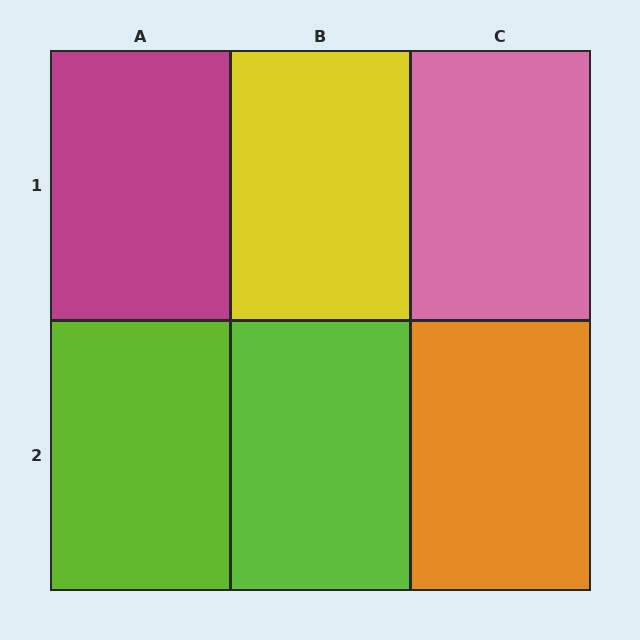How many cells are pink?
1 cell is pink.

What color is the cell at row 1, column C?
Pink.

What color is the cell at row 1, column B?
Yellow.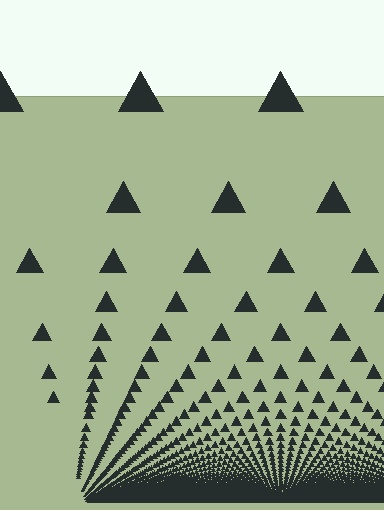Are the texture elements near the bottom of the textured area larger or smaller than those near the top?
Smaller. The gradient is inverted — elements near the bottom are smaller and denser.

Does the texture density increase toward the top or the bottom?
Density increases toward the bottom.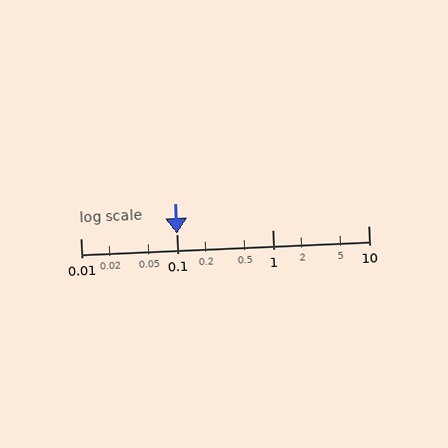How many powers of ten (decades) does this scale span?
The scale spans 3 decades, from 0.01 to 10.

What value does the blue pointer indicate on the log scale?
The pointer indicates approximately 0.1.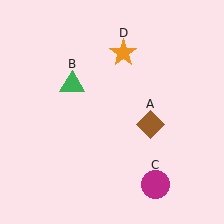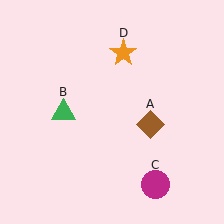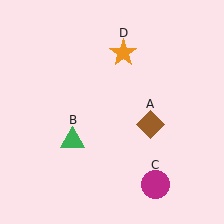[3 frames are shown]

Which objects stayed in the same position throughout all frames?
Brown diamond (object A) and magenta circle (object C) and orange star (object D) remained stationary.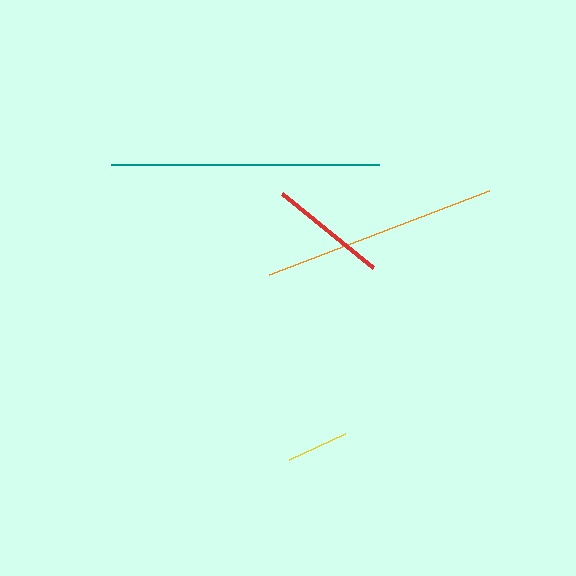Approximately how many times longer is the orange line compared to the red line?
The orange line is approximately 2.0 times the length of the red line.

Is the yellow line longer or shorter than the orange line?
The orange line is longer than the yellow line.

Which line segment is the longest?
The teal line is the longest at approximately 267 pixels.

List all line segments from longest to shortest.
From longest to shortest: teal, orange, red, yellow.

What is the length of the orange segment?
The orange segment is approximately 235 pixels long.